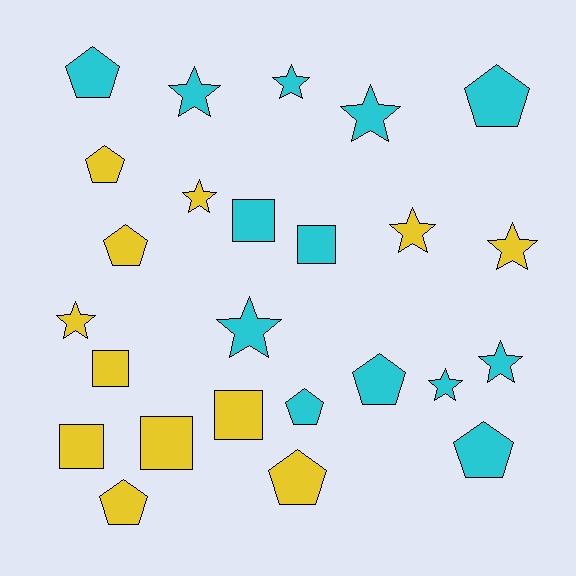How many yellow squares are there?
There are 4 yellow squares.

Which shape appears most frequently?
Star, with 10 objects.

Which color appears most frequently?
Cyan, with 13 objects.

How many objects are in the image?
There are 25 objects.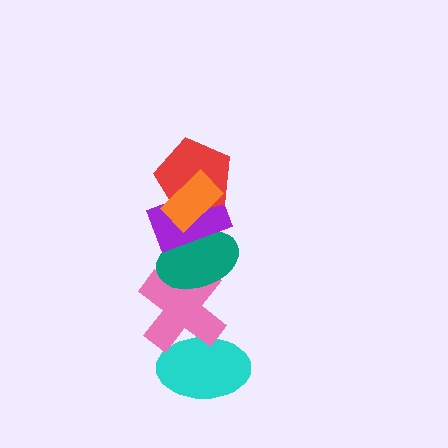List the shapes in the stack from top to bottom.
From top to bottom: the orange rectangle, the red pentagon, the purple rectangle, the teal ellipse, the pink cross, the cyan ellipse.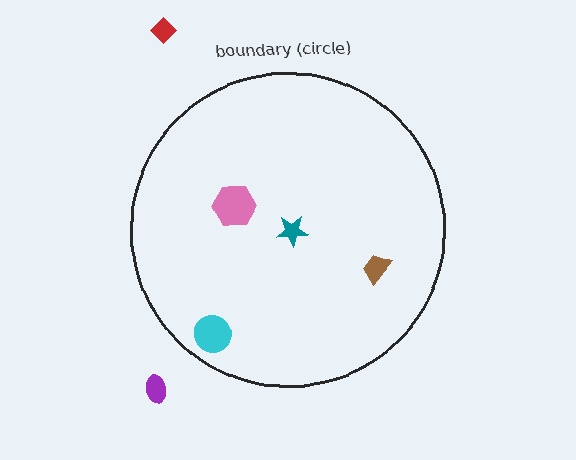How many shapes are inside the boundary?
4 inside, 2 outside.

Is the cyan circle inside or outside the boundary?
Inside.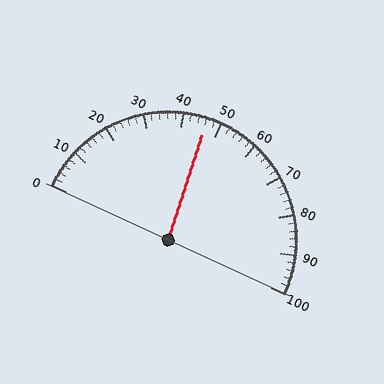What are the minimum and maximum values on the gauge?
The gauge ranges from 0 to 100.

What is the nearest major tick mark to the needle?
The nearest major tick mark is 50.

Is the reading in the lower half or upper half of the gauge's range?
The reading is in the lower half of the range (0 to 100).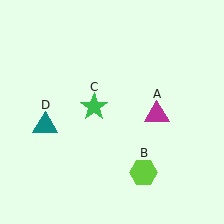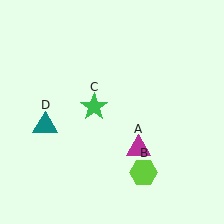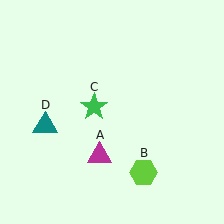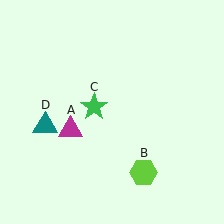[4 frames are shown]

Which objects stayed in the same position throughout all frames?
Lime hexagon (object B) and green star (object C) and teal triangle (object D) remained stationary.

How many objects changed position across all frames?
1 object changed position: magenta triangle (object A).